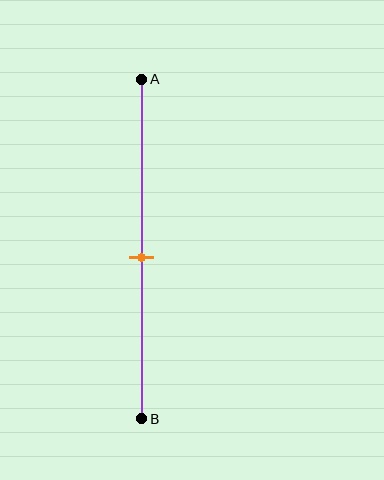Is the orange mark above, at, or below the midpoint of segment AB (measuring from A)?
The orange mark is approximately at the midpoint of segment AB.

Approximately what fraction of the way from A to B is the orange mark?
The orange mark is approximately 50% of the way from A to B.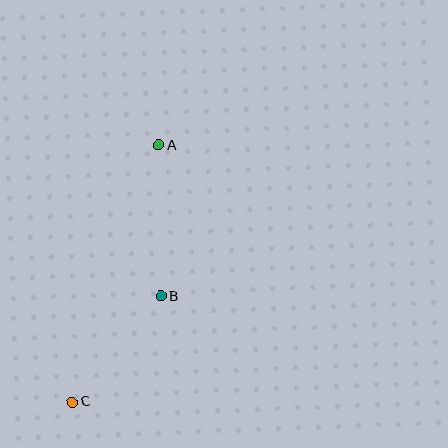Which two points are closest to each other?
Points B and C are closest to each other.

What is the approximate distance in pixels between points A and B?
The distance between A and B is approximately 151 pixels.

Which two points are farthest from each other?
Points A and C are farthest from each other.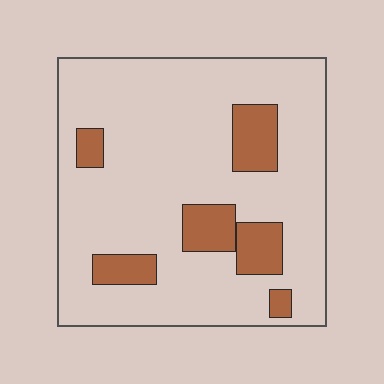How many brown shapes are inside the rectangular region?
6.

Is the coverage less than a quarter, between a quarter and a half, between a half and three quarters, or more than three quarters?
Less than a quarter.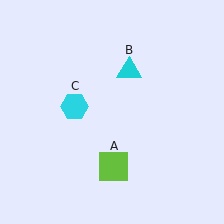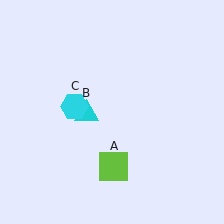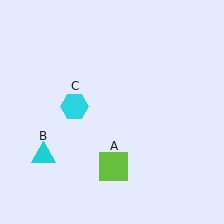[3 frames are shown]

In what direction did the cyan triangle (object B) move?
The cyan triangle (object B) moved down and to the left.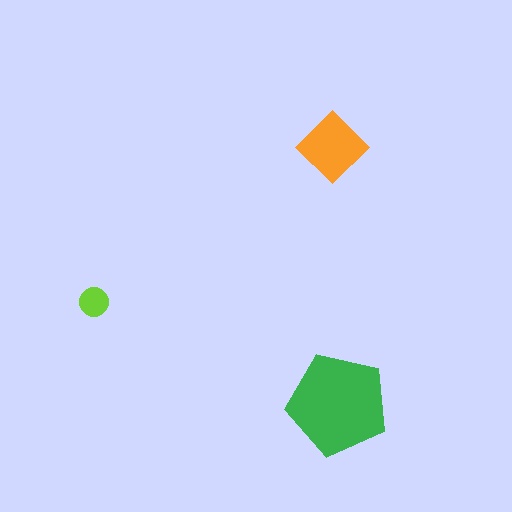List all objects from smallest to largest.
The lime circle, the orange diamond, the green pentagon.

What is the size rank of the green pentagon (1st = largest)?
1st.